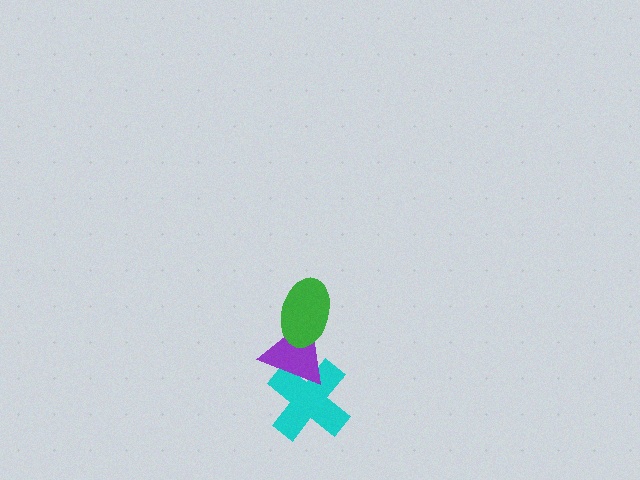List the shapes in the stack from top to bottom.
From top to bottom: the green ellipse, the purple triangle, the cyan cross.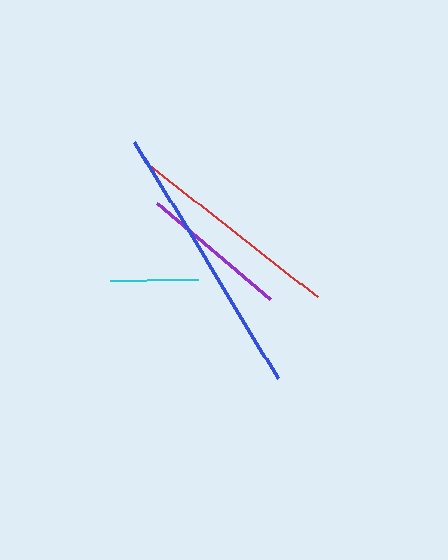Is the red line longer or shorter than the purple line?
The red line is longer than the purple line.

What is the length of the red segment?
The red segment is approximately 214 pixels long.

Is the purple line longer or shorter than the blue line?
The blue line is longer than the purple line.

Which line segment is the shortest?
The cyan line is the shortest at approximately 89 pixels.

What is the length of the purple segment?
The purple segment is approximately 149 pixels long.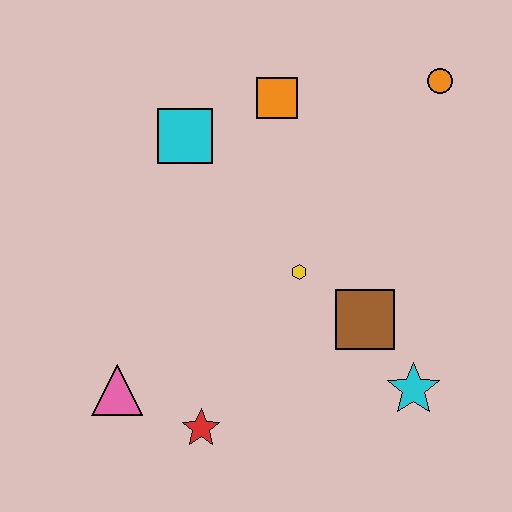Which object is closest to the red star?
The pink triangle is closest to the red star.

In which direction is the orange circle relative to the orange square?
The orange circle is to the right of the orange square.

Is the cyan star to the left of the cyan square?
No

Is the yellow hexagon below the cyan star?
No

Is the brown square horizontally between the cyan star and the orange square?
Yes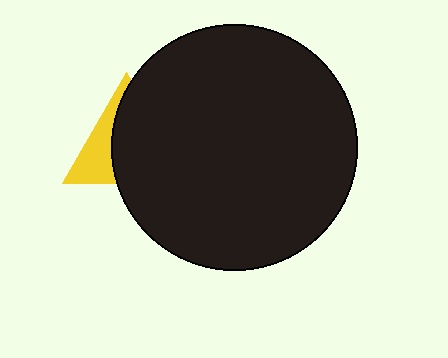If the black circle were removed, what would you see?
You would see the complete yellow triangle.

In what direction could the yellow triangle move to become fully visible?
The yellow triangle could move left. That would shift it out from behind the black circle entirely.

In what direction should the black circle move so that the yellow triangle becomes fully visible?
The black circle should move right. That is the shortest direction to clear the overlap and leave the yellow triangle fully visible.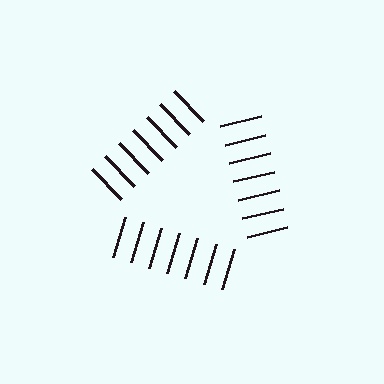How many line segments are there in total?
21 — 7 along each of the 3 edges.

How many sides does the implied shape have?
3 sides — the line-ends trace a triangle.